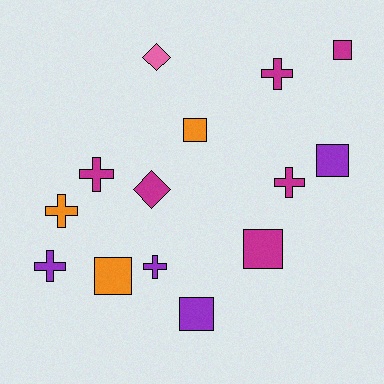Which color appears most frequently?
Magenta, with 6 objects.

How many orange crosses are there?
There is 1 orange cross.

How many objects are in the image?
There are 14 objects.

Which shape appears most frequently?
Cross, with 6 objects.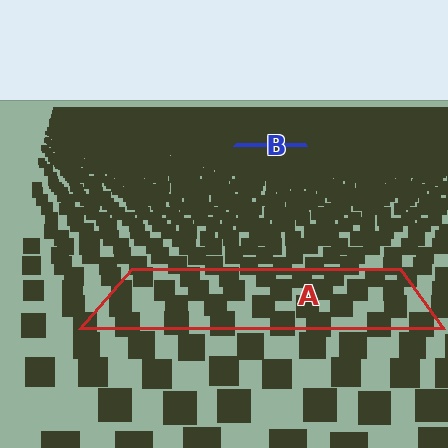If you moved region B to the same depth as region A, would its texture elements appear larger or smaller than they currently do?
They would appear larger. At a closer depth, the same texture elements are projected at a bigger on-screen size.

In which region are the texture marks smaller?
The texture marks are smaller in region B, because it is farther away.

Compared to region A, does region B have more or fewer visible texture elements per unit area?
Region B has more texture elements per unit area — they are packed more densely because it is farther away.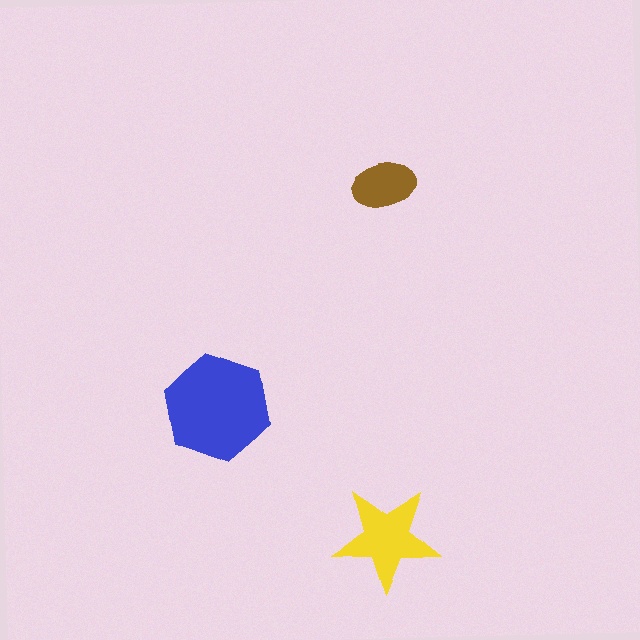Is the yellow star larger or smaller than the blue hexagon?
Smaller.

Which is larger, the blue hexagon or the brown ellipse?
The blue hexagon.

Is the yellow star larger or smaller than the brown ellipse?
Larger.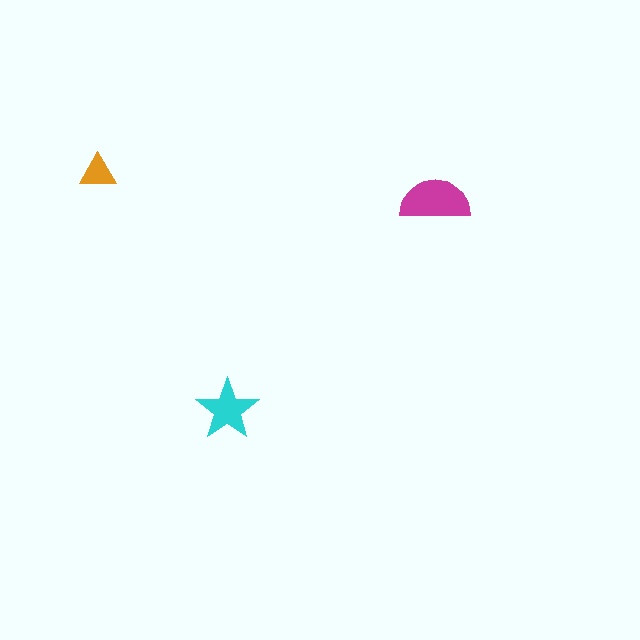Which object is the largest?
The magenta semicircle.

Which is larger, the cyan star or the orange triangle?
The cyan star.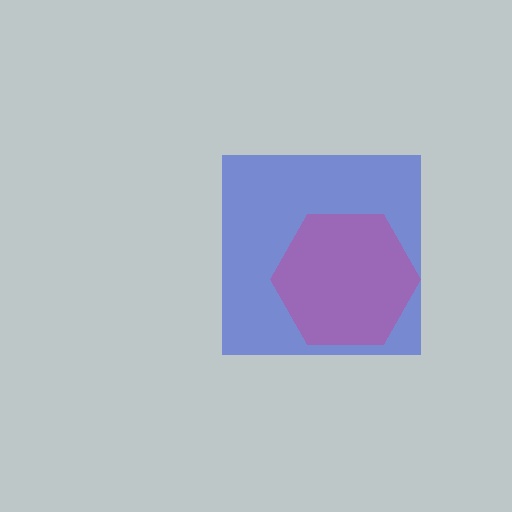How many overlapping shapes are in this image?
There are 2 overlapping shapes in the image.